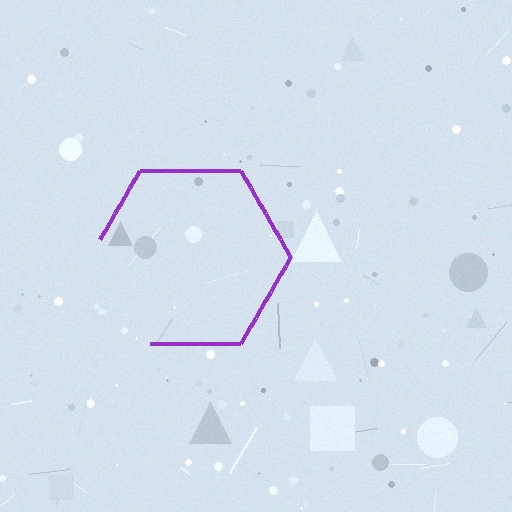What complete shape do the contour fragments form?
The contour fragments form a hexagon.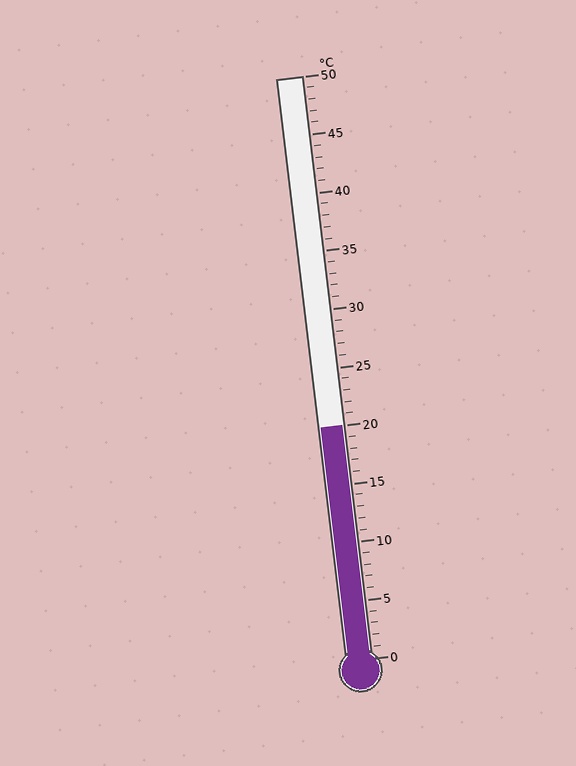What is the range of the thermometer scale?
The thermometer scale ranges from 0°C to 50°C.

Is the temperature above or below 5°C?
The temperature is above 5°C.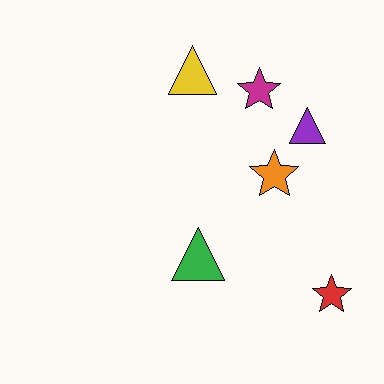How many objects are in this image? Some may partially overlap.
There are 6 objects.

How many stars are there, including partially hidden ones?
There are 3 stars.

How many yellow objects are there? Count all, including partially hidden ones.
There is 1 yellow object.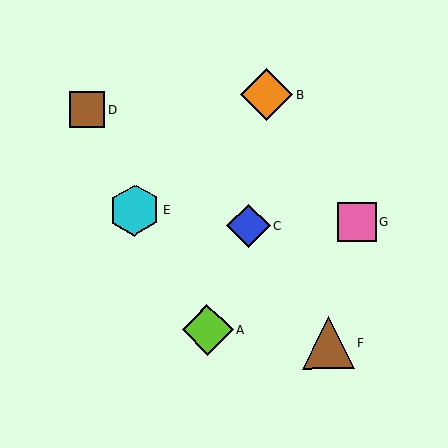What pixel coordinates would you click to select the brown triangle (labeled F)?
Click at (328, 343) to select the brown triangle F.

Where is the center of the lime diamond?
The center of the lime diamond is at (207, 330).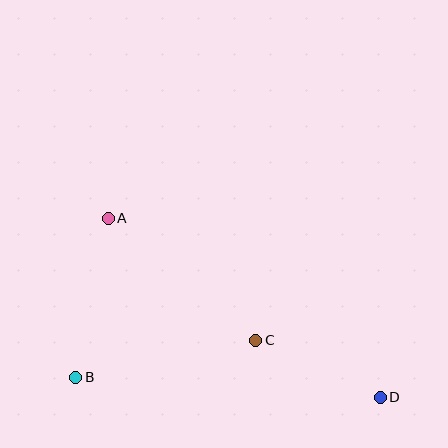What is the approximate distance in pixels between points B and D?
The distance between B and D is approximately 305 pixels.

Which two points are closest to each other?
Points C and D are closest to each other.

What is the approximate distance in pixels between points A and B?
The distance between A and B is approximately 162 pixels.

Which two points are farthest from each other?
Points A and D are farthest from each other.